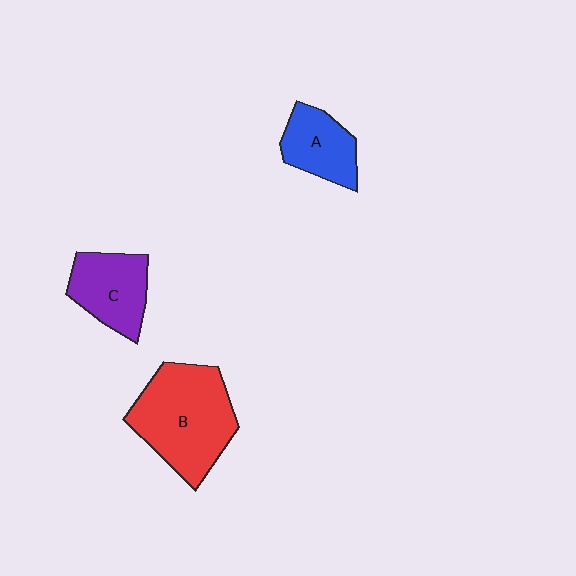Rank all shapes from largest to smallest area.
From largest to smallest: B (red), C (purple), A (blue).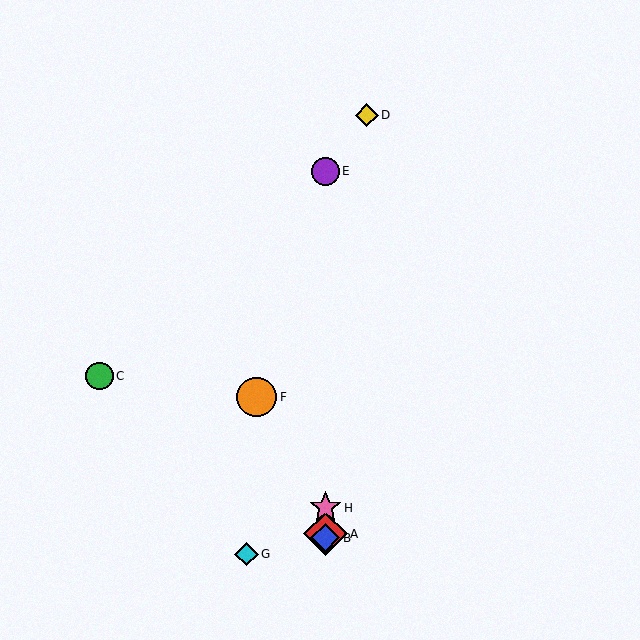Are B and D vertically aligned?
No, B is at x≈325 and D is at x≈367.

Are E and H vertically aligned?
Yes, both are at x≈325.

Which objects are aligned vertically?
Objects A, B, E, H are aligned vertically.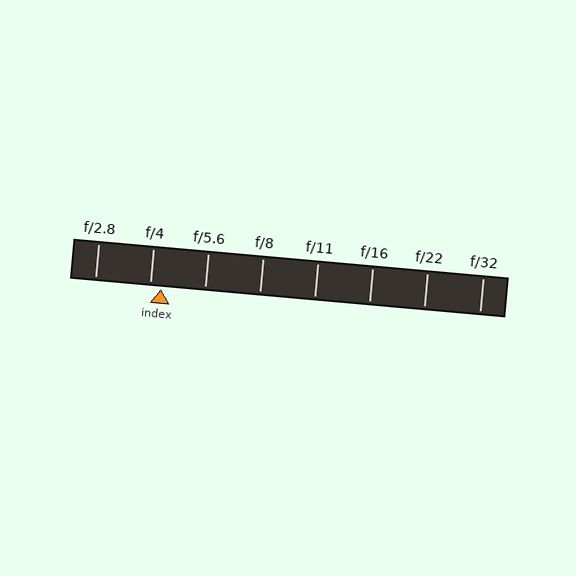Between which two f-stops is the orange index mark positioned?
The index mark is between f/4 and f/5.6.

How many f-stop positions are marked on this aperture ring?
There are 8 f-stop positions marked.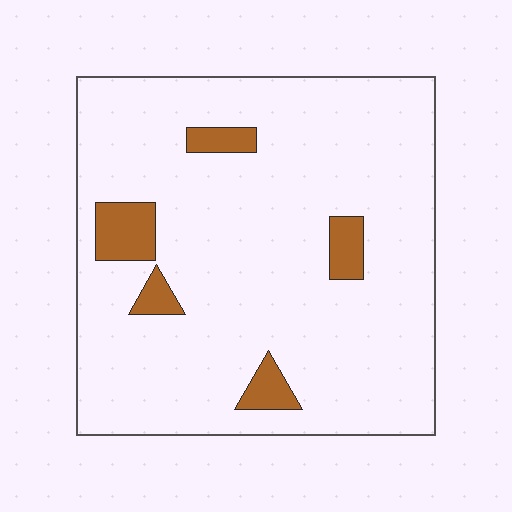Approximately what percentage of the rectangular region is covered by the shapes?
Approximately 10%.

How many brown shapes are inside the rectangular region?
5.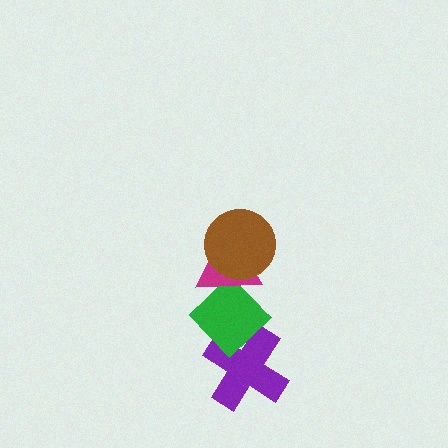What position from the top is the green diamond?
The green diamond is 3rd from the top.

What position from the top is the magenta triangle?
The magenta triangle is 2nd from the top.